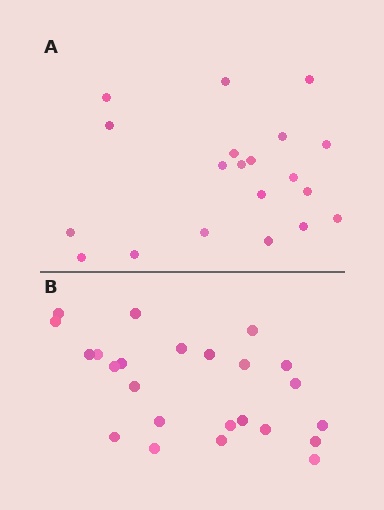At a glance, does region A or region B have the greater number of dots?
Region B (the bottom region) has more dots.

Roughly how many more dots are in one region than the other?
Region B has about 4 more dots than region A.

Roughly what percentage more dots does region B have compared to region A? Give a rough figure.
About 20% more.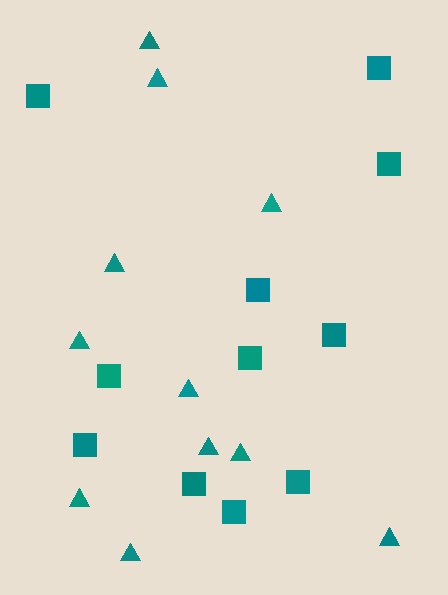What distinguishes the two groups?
There are 2 groups: one group of triangles (11) and one group of squares (11).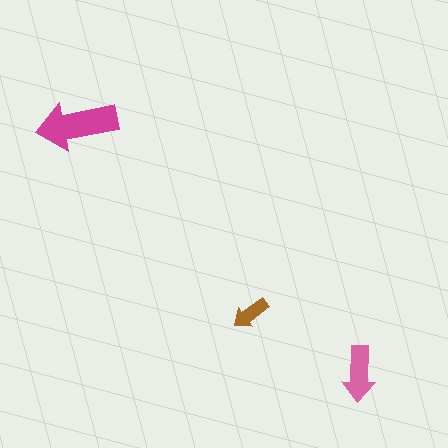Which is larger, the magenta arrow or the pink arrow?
The magenta one.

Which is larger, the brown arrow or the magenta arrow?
The magenta one.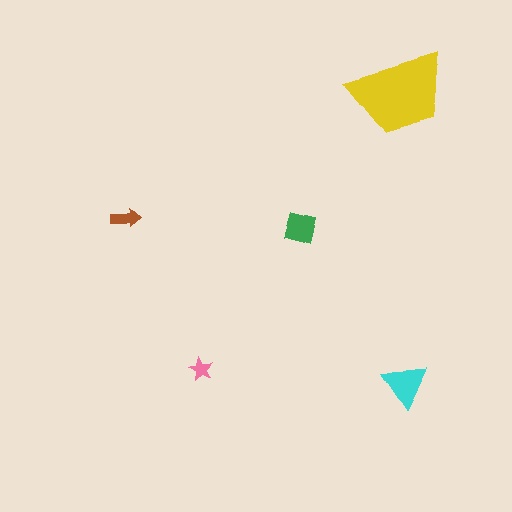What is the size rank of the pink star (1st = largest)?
5th.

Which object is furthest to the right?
The yellow trapezoid is rightmost.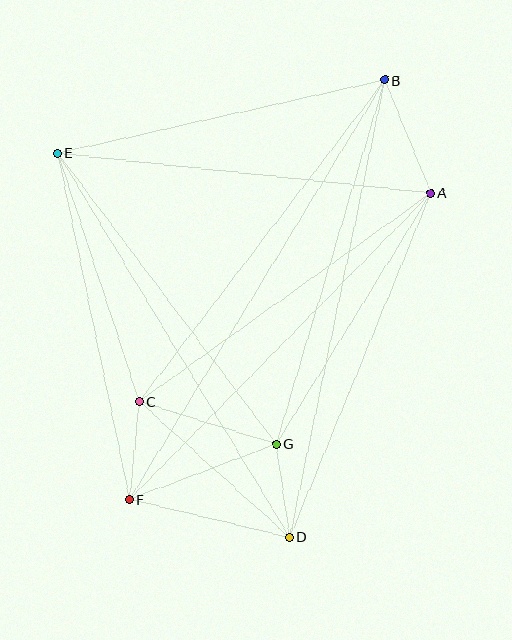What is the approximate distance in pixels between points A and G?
The distance between A and G is approximately 295 pixels.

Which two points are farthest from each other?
Points B and F are farthest from each other.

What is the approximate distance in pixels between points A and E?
The distance between A and E is approximately 375 pixels.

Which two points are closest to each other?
Points D and G are closest to each other.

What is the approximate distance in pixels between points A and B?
The distance between A and B is approximately 122 pixels.